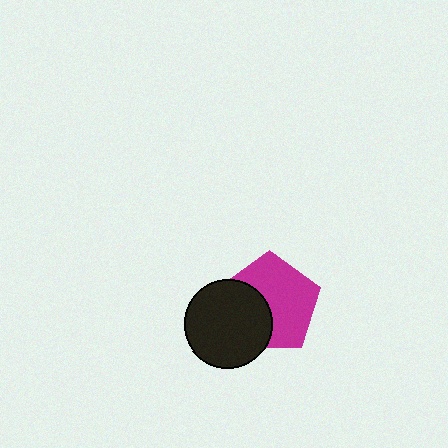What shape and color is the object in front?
The object in front is a black circle.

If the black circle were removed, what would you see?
You would see the complete magenta pentagon.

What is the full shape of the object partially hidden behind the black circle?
The partially hidden object is a magenta pentagon.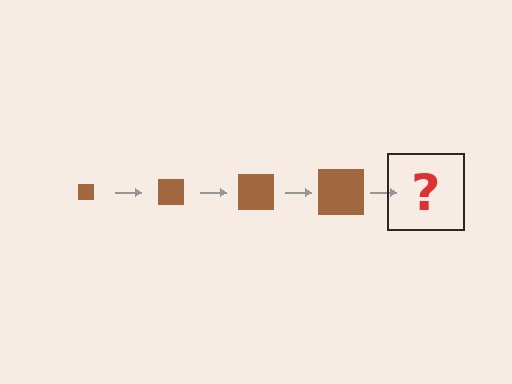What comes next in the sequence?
The next element should be a brown square, larger than the previous one.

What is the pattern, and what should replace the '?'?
The pattern is that the square gets progressively larger each step. The '?' should be a brown square, larger than the previous one.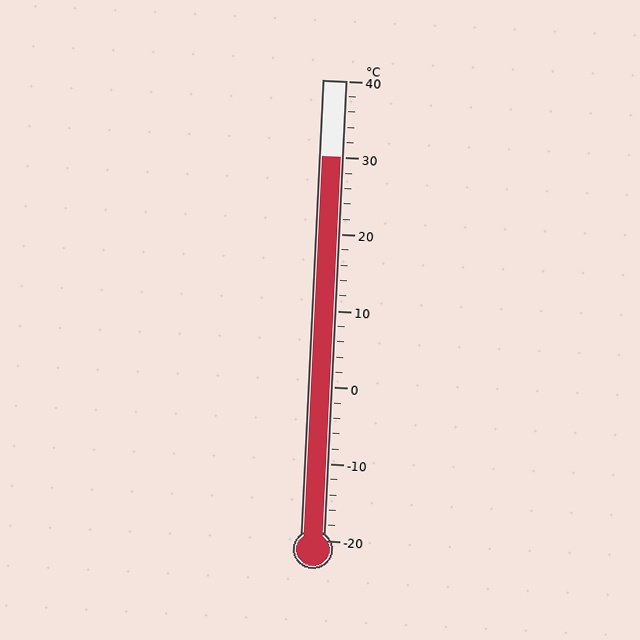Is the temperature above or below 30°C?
The temperature is at 30°C.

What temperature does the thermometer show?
The thermometer shows approximately 30°C.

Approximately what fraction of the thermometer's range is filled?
The thermometer is filled to approximately 85% of its range.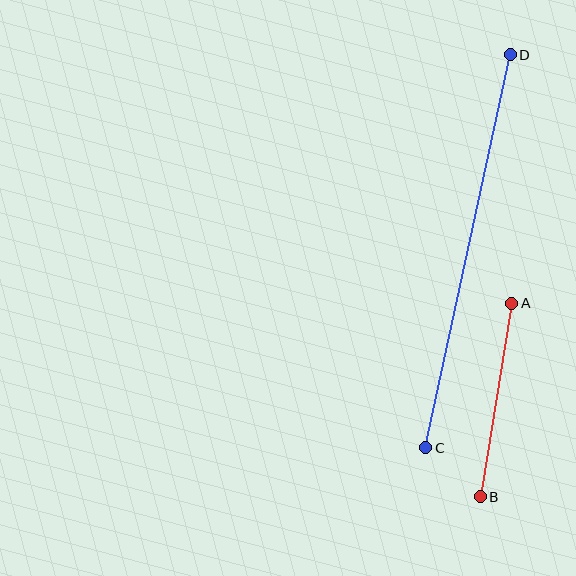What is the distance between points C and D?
The distance is approximately 402 pixels.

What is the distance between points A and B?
The distance is approximately 196 pixels.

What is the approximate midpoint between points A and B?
The midpoint is at approximately (496, 400) pixels.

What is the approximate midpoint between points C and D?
The midpoint is at approximately (468, 251) pixels.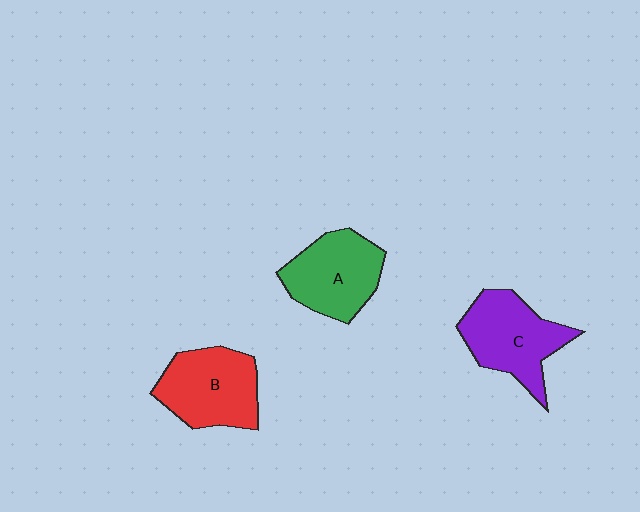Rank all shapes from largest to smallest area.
From largest to smallest: C (purple), B (red), A (green).